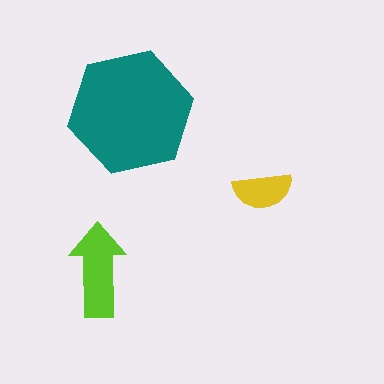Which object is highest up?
The teal hexagon is topmost.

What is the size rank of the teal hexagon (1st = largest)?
1st.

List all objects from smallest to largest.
The yellow semicircle, the lime arrow, the teal hexagon.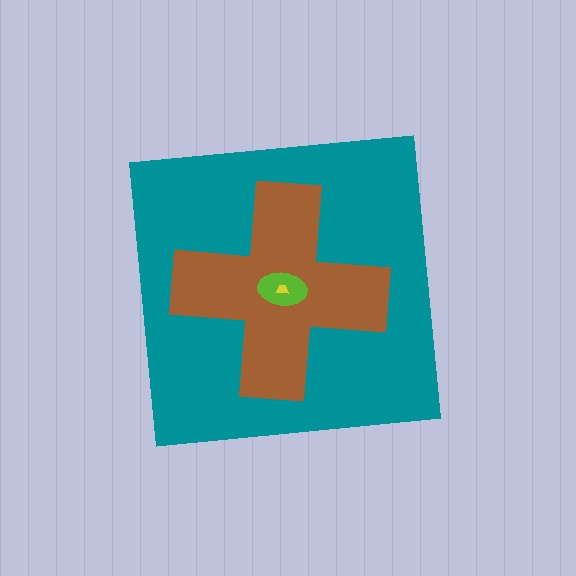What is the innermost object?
The yellow trapezoid.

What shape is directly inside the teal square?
The brown cross.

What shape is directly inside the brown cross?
The lime ellipse.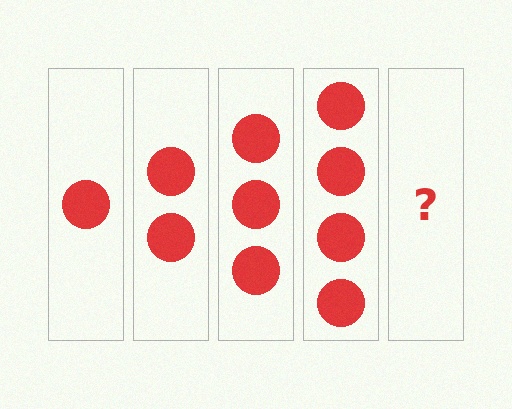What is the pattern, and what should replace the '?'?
The pattern is that each step adds one more circle. The '?' should be 5 circles.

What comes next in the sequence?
The next element should be 5 circles.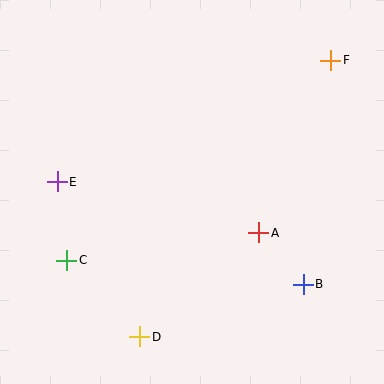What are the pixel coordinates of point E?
Point E is at (57, 182).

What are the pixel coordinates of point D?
Point D is at (140, 337).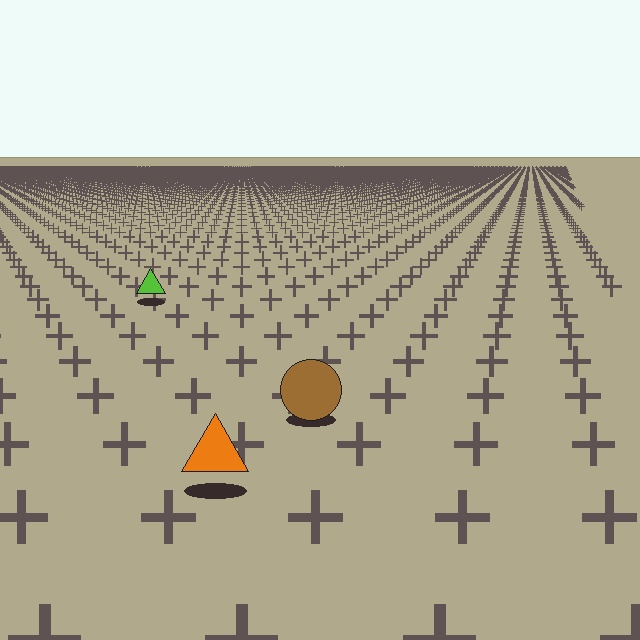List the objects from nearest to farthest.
From nearest to farthest: the orange triangle, the brown circle, the lime triangle.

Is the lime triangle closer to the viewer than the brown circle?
No. The brown circle is closer — you can tell from the texture gradient: the ground texture is coarser near it.